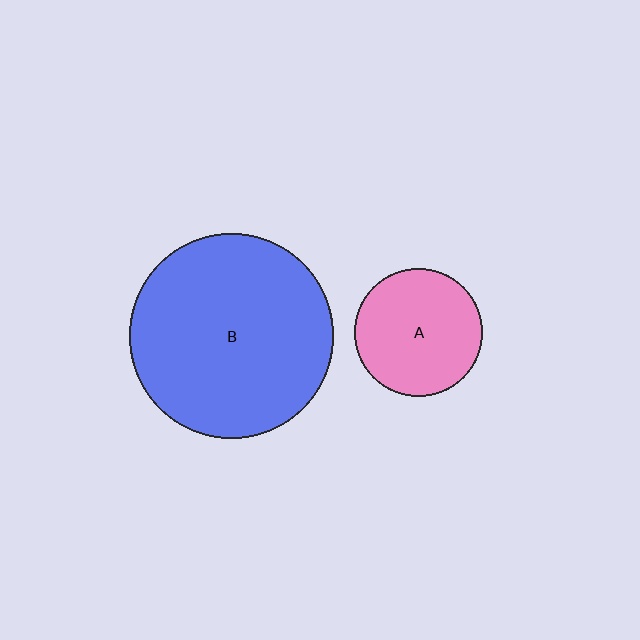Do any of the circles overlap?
No, none of the circles overlap.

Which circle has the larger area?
Circle B (blue).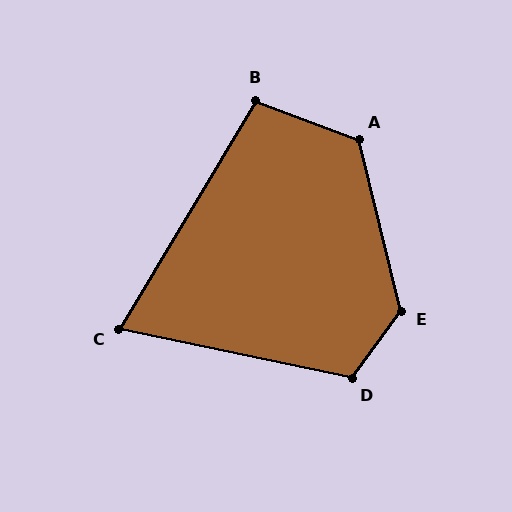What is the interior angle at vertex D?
Approximately 115 degrees (obtuse).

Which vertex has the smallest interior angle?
C, at approximately 71 degrees.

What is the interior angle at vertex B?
Approximately 100 degrees (obtuse).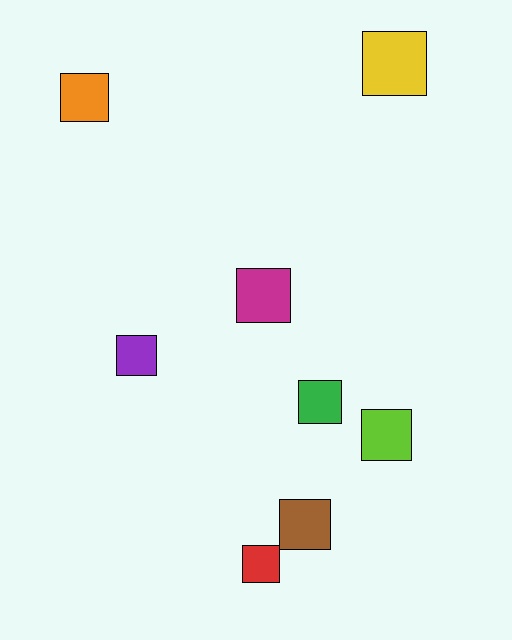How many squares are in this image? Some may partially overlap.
There are 8 squares.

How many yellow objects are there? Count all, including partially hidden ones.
There is 1 yellow object.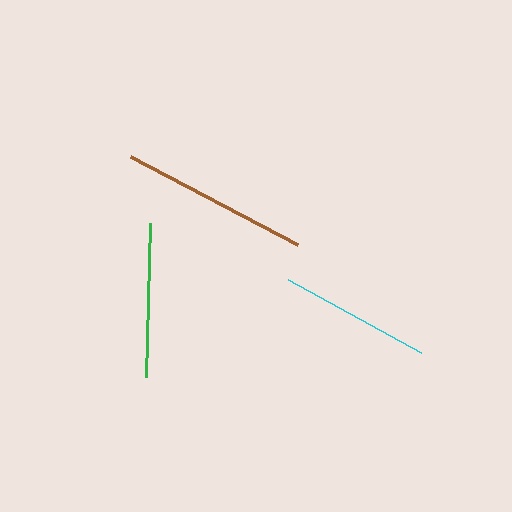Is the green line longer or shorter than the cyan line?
The green line is longer than the cyan line.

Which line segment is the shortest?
The cyan line is the shortest at approximately 152 pixels.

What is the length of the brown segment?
The brown segment is approximately 188 pixels long.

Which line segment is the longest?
The brown line is the longest at approximately 188 pixels.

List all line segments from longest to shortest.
From longest to shortest: brown, green, cyan.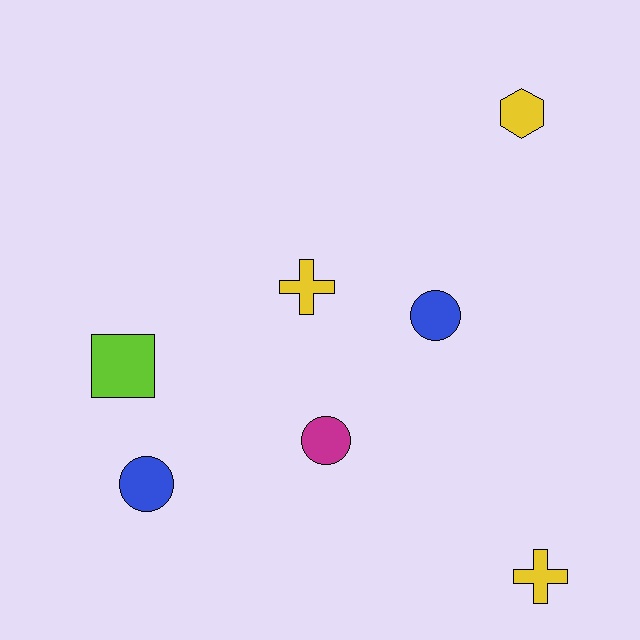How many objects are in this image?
There are 7 objects.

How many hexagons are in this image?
There is 1 hexagon.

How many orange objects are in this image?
There are no orange objects.